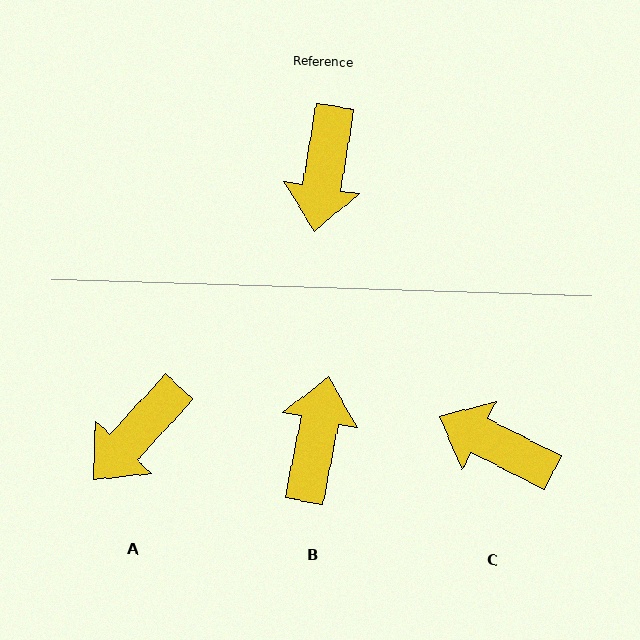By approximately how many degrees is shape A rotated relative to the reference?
Approximately 33 degrees clockwise.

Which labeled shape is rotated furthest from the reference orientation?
B, about 178 degrees away.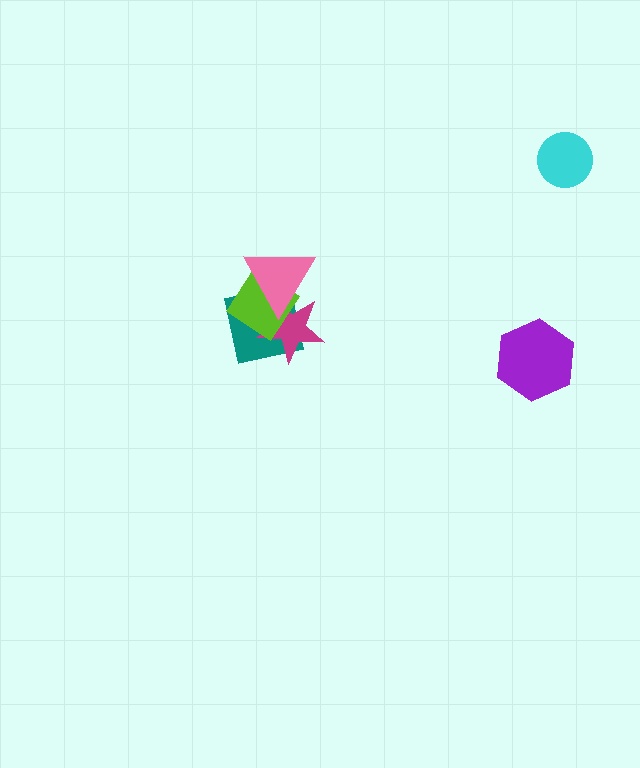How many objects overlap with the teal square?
3 objects overlap with the teal square.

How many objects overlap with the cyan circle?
0 objects overlap with the cyan circle.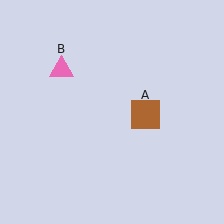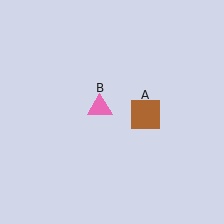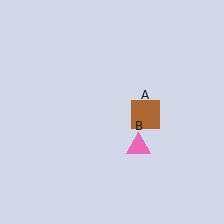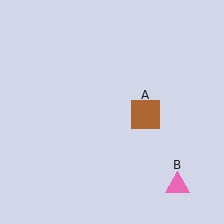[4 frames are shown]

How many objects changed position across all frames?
1 object changed position: pink triangle (object B).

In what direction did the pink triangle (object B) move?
The pink triangle (object B) moved down and to the right.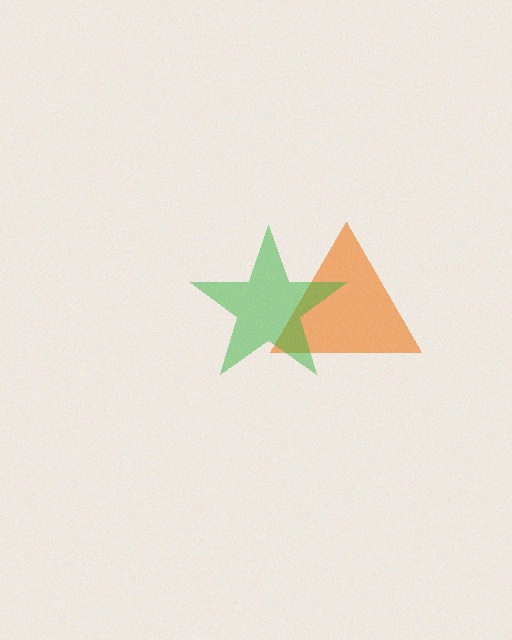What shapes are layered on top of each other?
The layered shapes are: an orange triangle, a green star.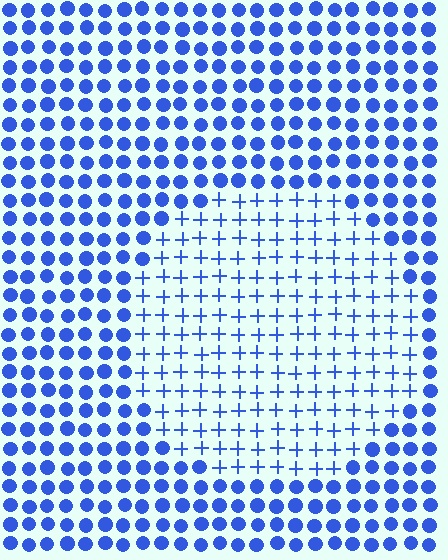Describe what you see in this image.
The image is filled with small blue elements arranged in a uniform grid. A circle-shaped region contains plus signs, while the surrounding area contains circles. The boundary is defined purely by the change in element shape.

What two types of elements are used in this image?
The image uses plus signs inside the circle region and circles outside it.